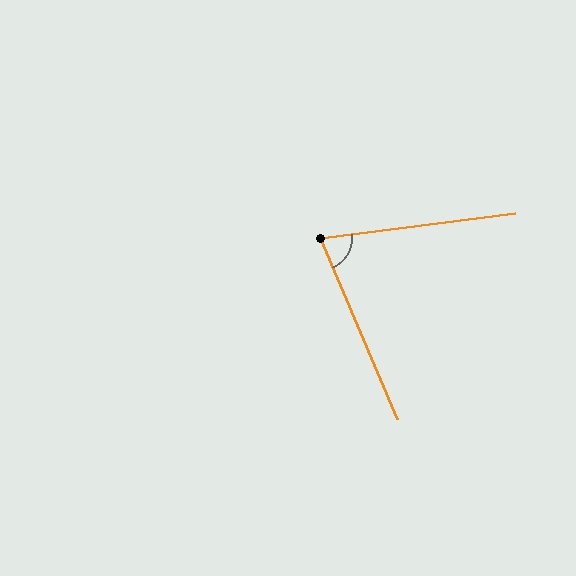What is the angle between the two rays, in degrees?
Approximately 74 degrees.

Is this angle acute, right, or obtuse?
It is acute.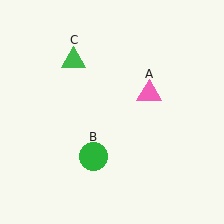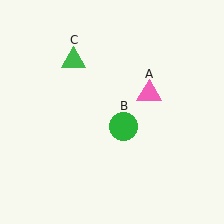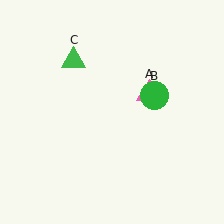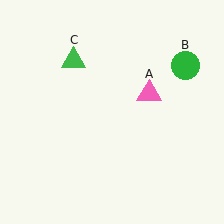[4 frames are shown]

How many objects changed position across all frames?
1 object changed position: green circle (object B).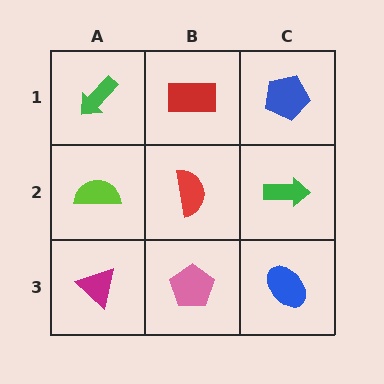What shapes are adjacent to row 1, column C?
A green arrow (row 2, column C), a red rectangle (row 1, column B).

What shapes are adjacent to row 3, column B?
A red semicircle (row 2, column B), a magenta triangle (row 3, column A), a blue ellipse (row 3, column C).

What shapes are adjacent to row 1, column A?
A lime semicircle (row 2, column A), a red rectangle (row 1, column B).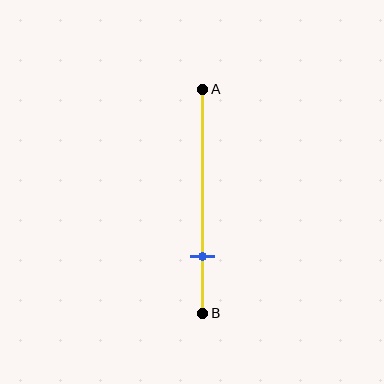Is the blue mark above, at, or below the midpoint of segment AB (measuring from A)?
The blue mark is below the midpoint of segment AB.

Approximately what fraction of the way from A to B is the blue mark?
The blue mark is approximately 75% of the way from A to B.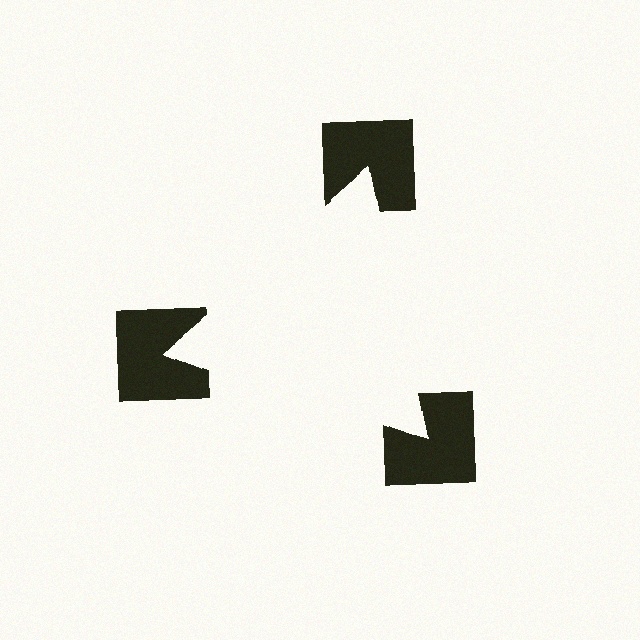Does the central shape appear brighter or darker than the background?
It typically appears slightly brighter than the background, even though no actual brightness change is drawn.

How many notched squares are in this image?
There are 3 — one at each vertex of the illusory triangle.